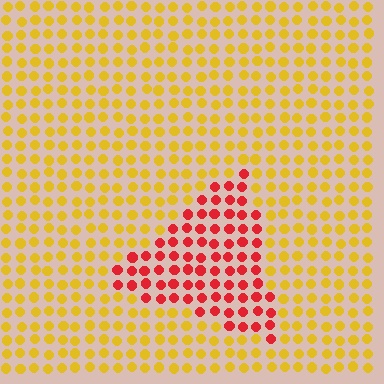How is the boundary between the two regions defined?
The boundary is defined purely by a slight shift in hue (about 53 degrees). Spacing, size, and orientation are identical on both sides.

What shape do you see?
I see a triangle.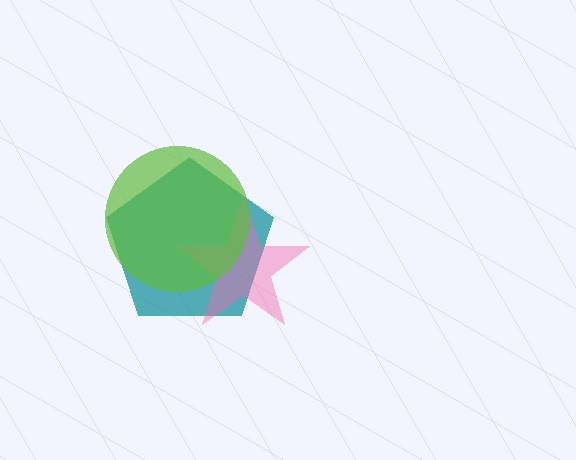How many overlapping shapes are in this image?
There are 3 overlapping shapes in the image.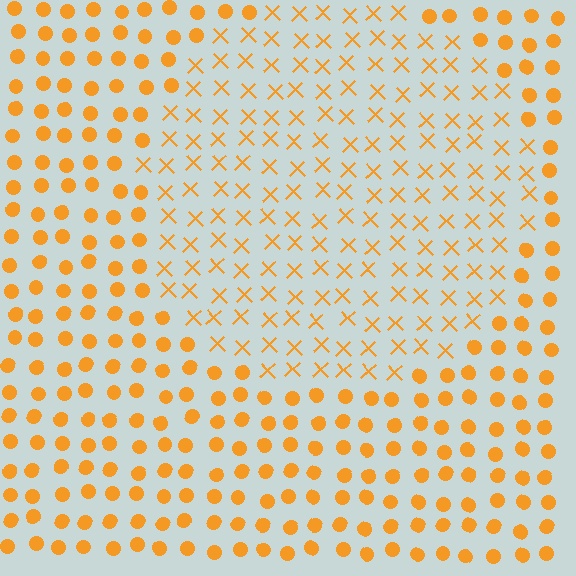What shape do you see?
I see a circle.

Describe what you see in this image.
The image is filled with small orange elements arranged in a uniform grid. A circle-shaped region contains X marks, while the surrounding area contains circles. The boundary is defined purely by the change in element shape.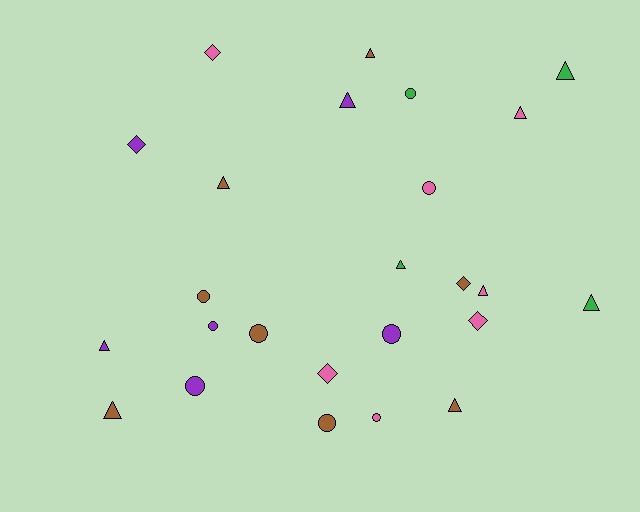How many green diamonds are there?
There are no green diamonds.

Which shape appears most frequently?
Triangle, with 11 objects.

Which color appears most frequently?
Brown, with 8 objects.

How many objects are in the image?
There are 25 objects.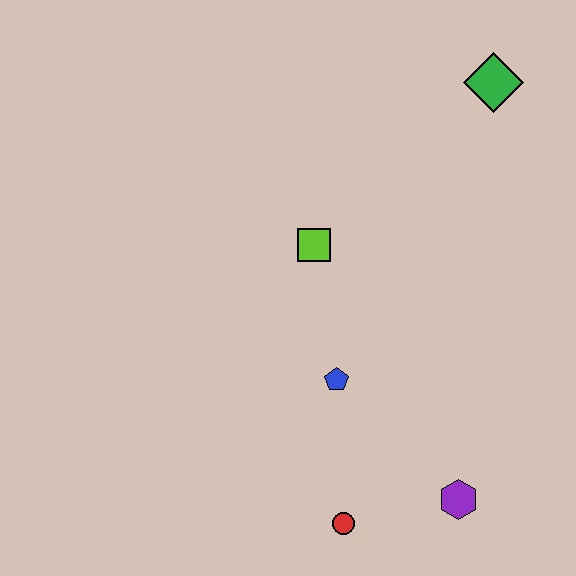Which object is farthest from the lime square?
The purple hexagon is farthest from the lime square.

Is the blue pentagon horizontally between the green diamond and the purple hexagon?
No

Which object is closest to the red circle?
The purple hexagon is closest to the red circle.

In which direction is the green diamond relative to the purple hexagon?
The green diamond is above the purple hexagon.